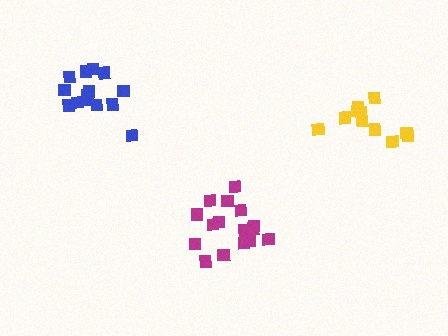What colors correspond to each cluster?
The clusters are colored: blue, yellow, magenta.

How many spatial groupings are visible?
There are 3 spatial groupings.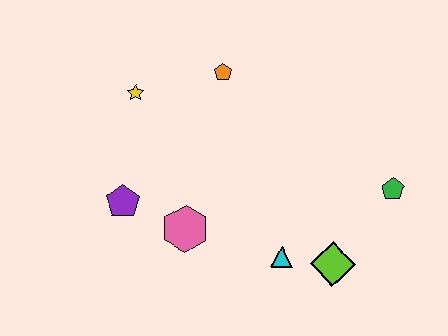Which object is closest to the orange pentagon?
The yellow star is closest to the orange pentagon.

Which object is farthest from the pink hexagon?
The green pentagon is farthest from the pink hexagon.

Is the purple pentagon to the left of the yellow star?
Yes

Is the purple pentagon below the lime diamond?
No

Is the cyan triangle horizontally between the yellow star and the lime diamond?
Yes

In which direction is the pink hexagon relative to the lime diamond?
The pink hexagon is to the left of the lime diamond.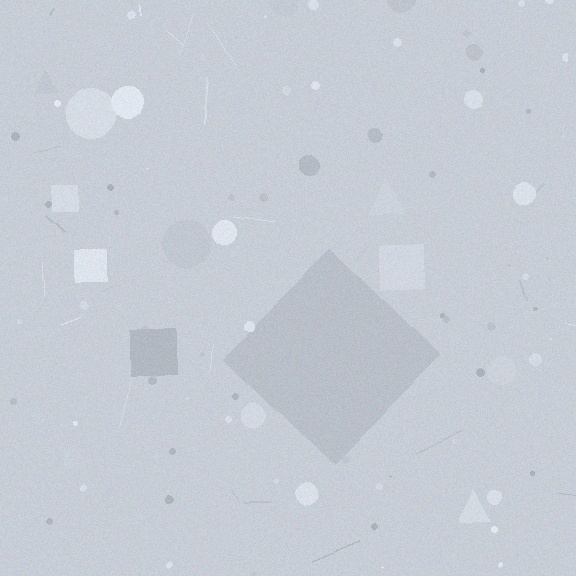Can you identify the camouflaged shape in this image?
The camouflaged shape is a diamond.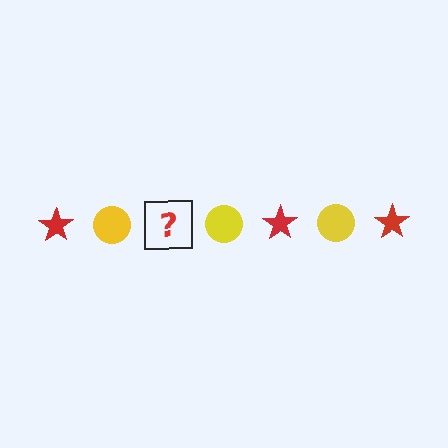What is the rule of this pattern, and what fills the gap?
The rule is that the pattern alternates between red star and yellow circle. The gap should be filled with a red star.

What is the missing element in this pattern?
The missing element is a red star.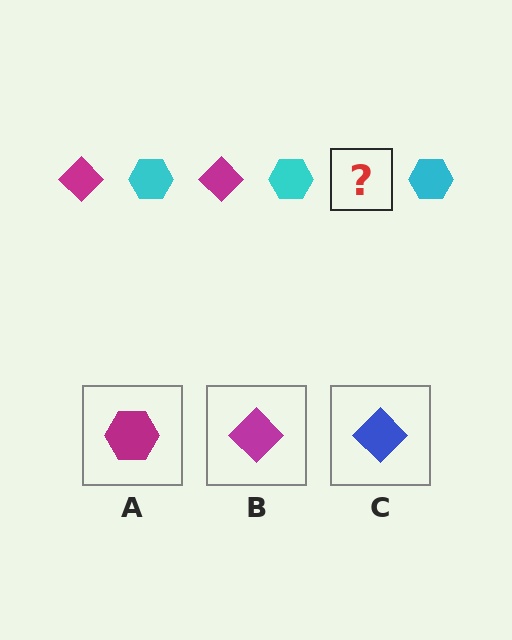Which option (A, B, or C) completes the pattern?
B.